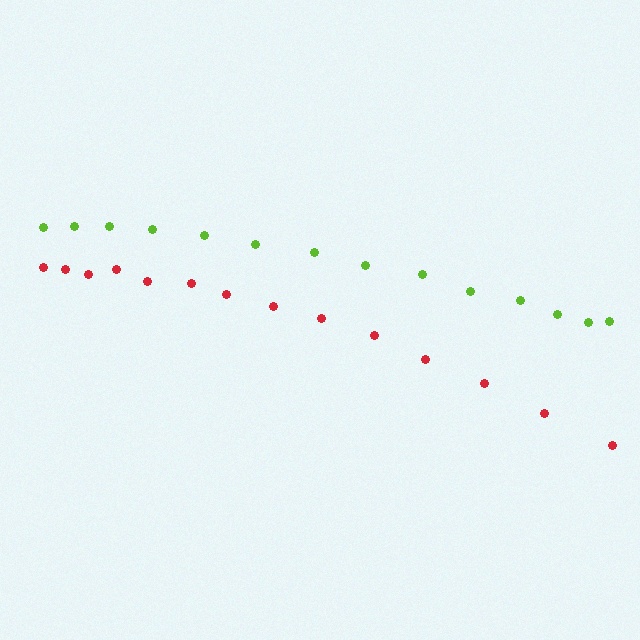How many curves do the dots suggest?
There are 2 distinct paths.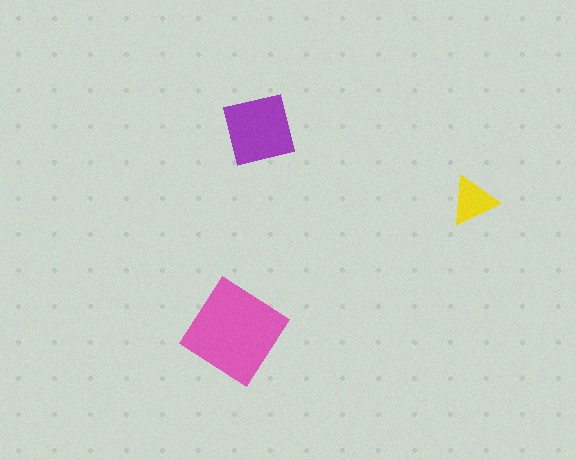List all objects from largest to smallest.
The pink diamond, the purple square, the yellow triangle.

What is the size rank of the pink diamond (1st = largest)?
1st.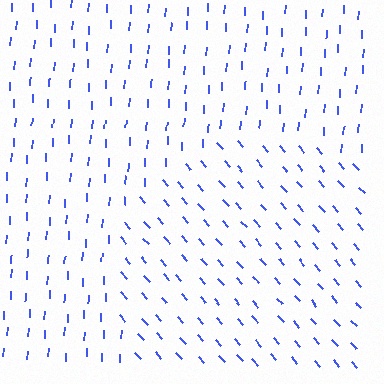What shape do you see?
I see a circle.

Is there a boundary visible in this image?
Yes, there is a texture boundary formed by a change in line orientation.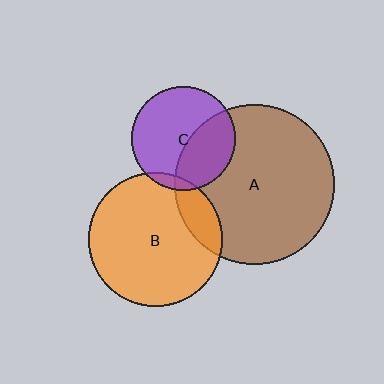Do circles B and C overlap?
Yes.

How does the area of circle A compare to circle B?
Approximately 1.4 times.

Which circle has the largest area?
Circle A (brown).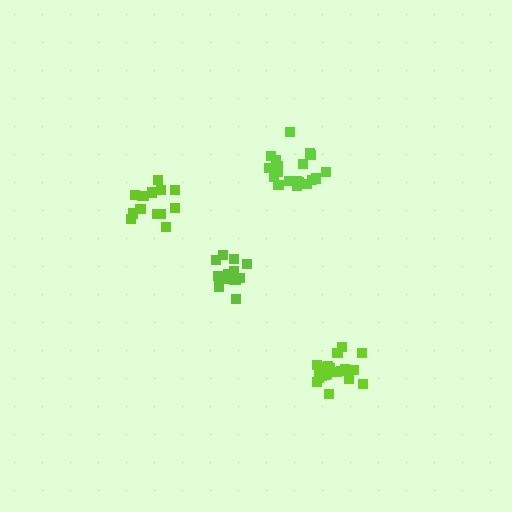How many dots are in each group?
Group 1: 20 dots, Group 2: 16 dots, Group 3: 15 dots, Group 4: 20 dots (71 total).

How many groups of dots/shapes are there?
There are 4 groups.